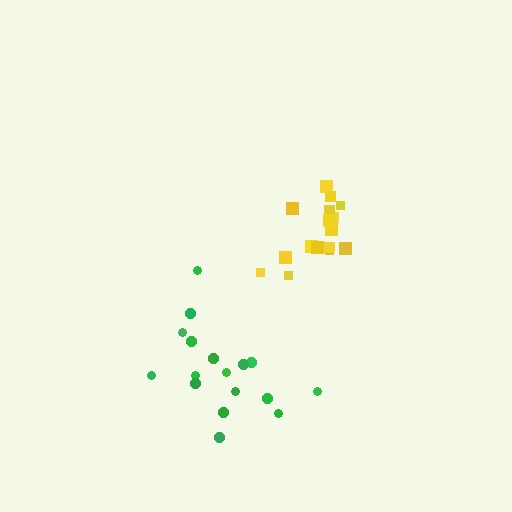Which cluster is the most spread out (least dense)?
Green.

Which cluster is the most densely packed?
Yellow.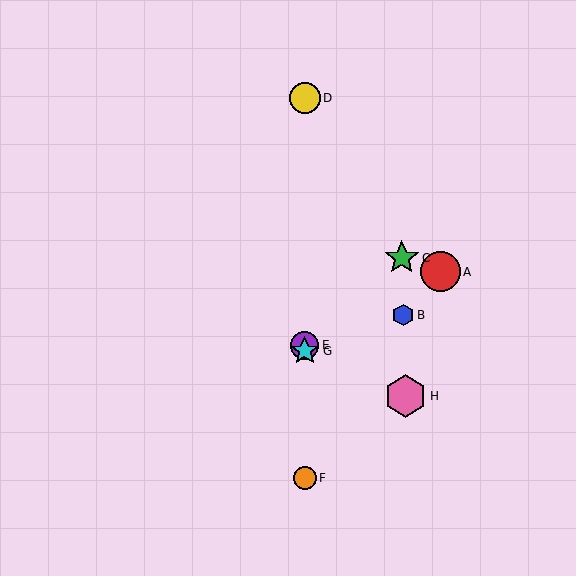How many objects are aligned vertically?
4 objects (D, E, F, G) are aligned vertically.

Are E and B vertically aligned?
No, E is at x≈305 and B is at x≈403.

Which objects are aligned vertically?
Objects D, E, F, G are aligned vertically.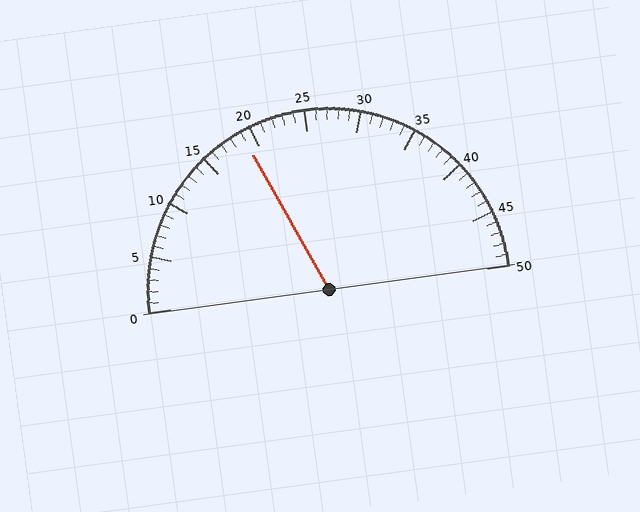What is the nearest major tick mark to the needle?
The nearest major tick mark is 20.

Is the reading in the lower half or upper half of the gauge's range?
The reading is in the lower half of the range (0 to 50).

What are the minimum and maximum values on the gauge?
The gauge ranges from 0 to 50.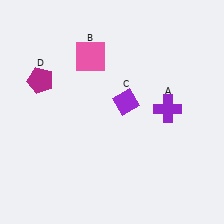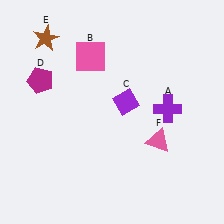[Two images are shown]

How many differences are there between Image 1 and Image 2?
There are 2 differences between the two images.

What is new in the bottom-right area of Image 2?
A pink triangle (F) was added in the bottom-right area of Image 2.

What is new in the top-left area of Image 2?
A brown star (E) was added in the top-left area of Image 2.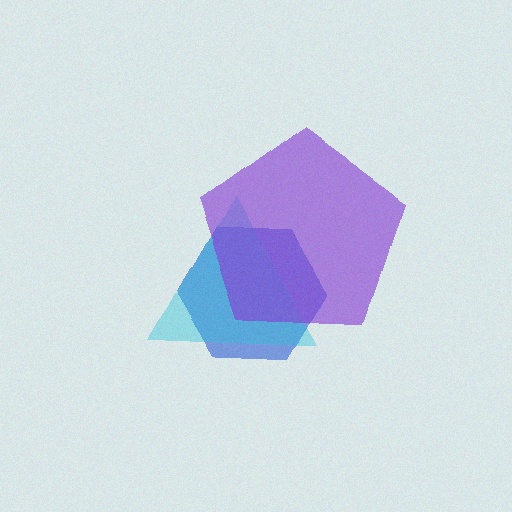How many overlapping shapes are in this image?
There are 3 overlapping shapes in the image.